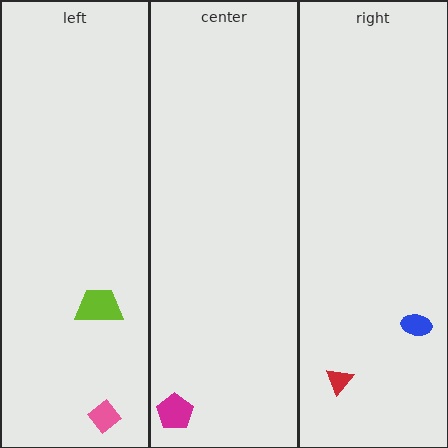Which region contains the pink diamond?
The left region.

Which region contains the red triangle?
The right region.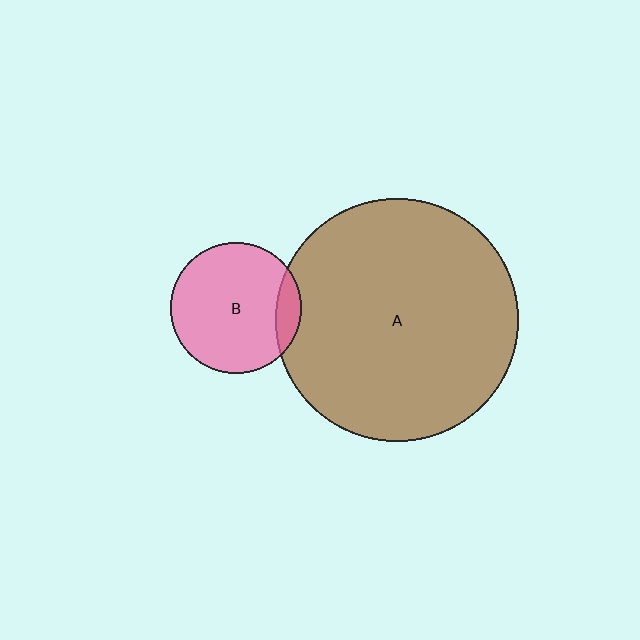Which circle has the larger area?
Circle A (brown).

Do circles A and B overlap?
Yes.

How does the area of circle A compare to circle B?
Approximately 3.5 times.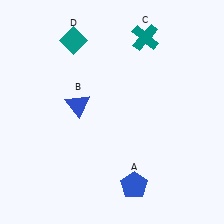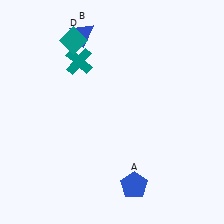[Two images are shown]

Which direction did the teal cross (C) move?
The teal cross (C) moved left.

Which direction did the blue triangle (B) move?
The blue triangle (B) moved up.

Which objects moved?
The objects that moved are: the blue triangle (B), the teal cross (C).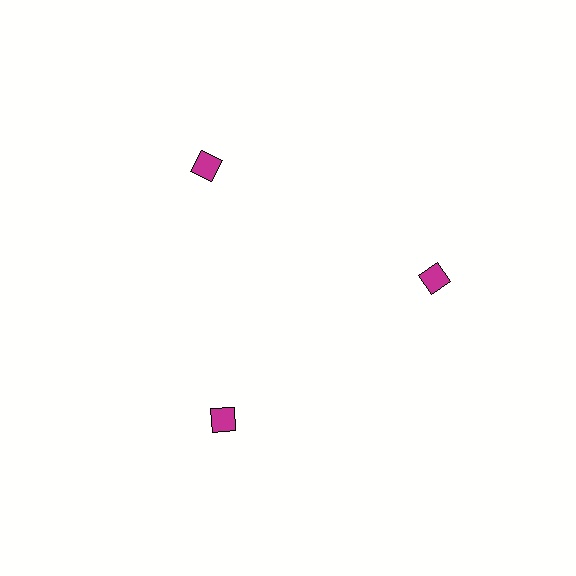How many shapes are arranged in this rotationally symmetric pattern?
There are 3 shapes, arranged in 3 groups of 1.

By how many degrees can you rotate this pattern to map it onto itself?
The pattern maps onto itself every 120 degrees of rotation.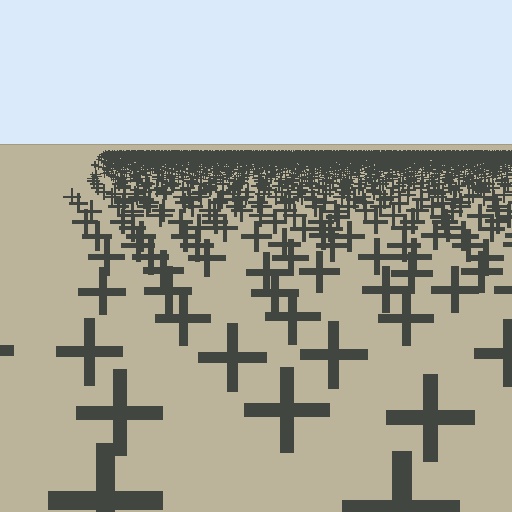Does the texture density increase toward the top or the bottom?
Density increases toward the top.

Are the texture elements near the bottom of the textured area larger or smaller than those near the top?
Larger. Near the bottom, elements are closer to the viewer and appear at a bigger on-screen size.